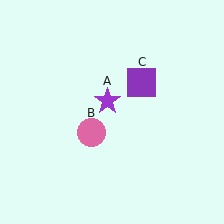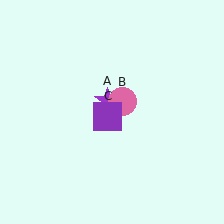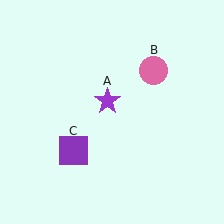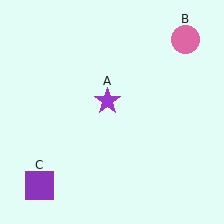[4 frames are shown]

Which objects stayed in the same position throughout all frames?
Purple star (object A) remained stationary.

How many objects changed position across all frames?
2 objects changed position: pink circle (object B), purple square (object C).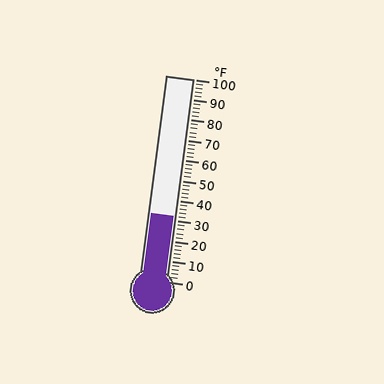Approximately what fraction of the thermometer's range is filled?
The thermometer is filled to approximately 30% of its range.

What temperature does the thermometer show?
The thermometer shows approximately 32°F.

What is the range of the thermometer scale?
The thermometer scale ranges from 0°F to 100°F.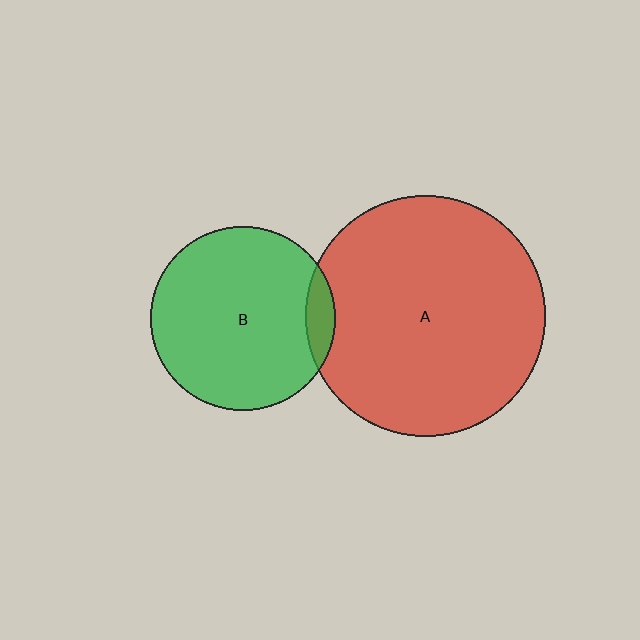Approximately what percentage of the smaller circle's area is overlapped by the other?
Approximately 10%.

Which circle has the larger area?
Circle A (red).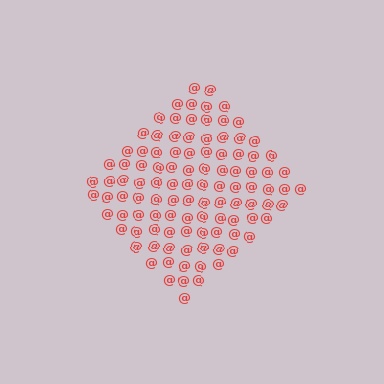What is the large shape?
The large shape is a diamond.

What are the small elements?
The small elements are at signs.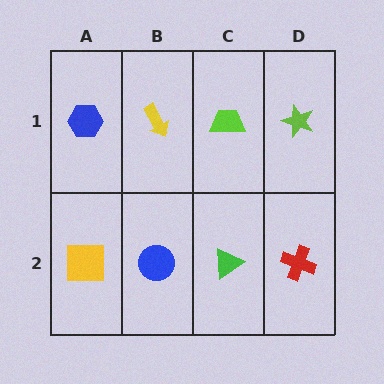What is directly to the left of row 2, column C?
A blue circle.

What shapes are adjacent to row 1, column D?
A red cross (row 2, column D), a lime trapezoid (row 1, column C).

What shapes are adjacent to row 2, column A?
A blue hexagon (row 1, column A), a blue circle (row 2, column B).